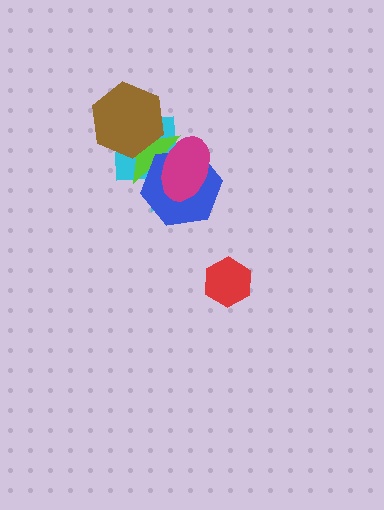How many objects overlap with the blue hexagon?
3 objects overlap with the blue hexagon.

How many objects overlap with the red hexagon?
0 objects overlap with the red hexagon.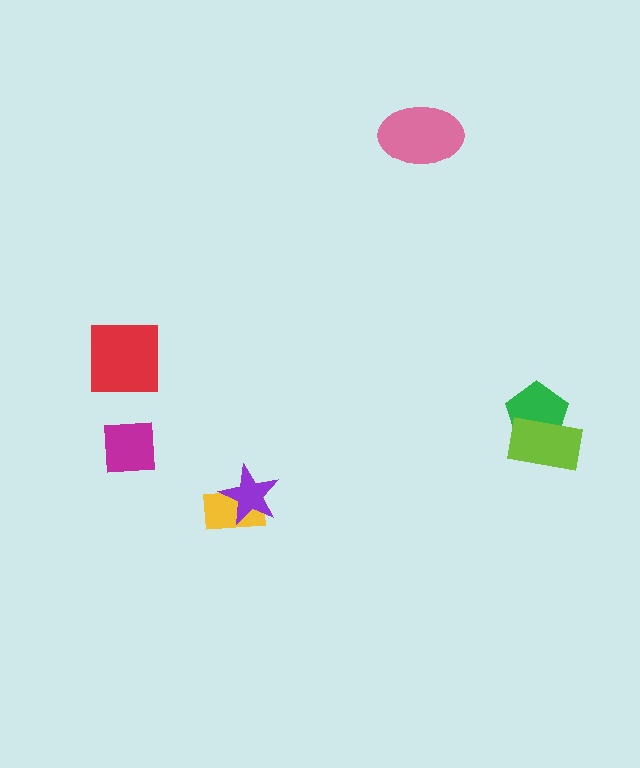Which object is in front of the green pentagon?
The lime rectangle is in front of the green pentagon.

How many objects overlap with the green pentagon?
1 object overlaps with the green pentagon.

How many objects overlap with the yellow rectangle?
1 object overlaps with the yellow rectangle.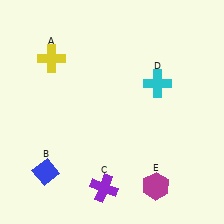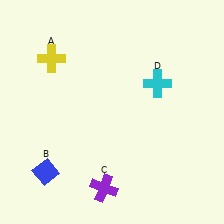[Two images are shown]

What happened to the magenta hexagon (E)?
The magenta hexagon (E) was removed in Image 2. It was in the bottom-right area of Image 1.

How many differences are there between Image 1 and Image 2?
There is 1 difference between the two images.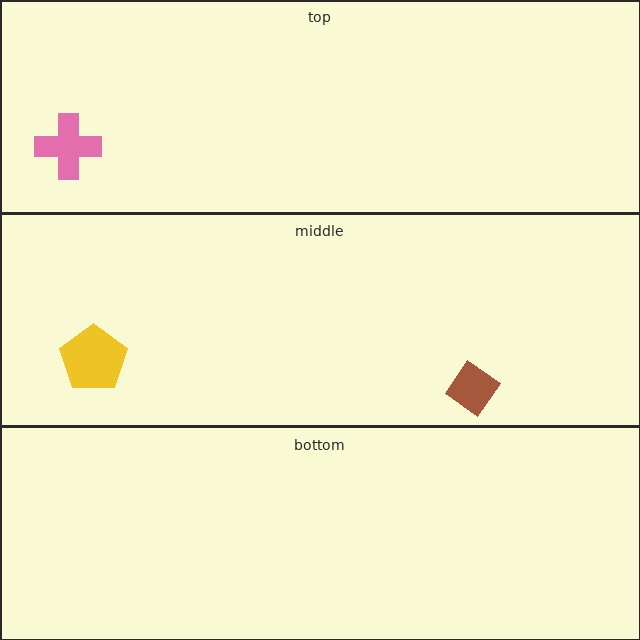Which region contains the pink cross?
The top region.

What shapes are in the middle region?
The yellow pentagon, the brown diamond.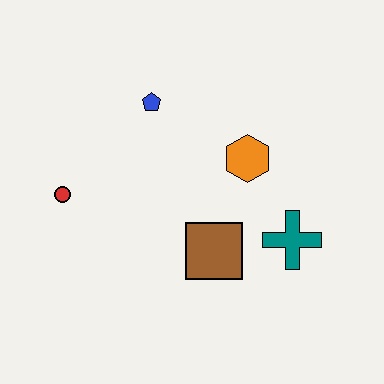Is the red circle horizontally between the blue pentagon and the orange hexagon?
No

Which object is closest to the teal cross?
The brown square is closest to the teal cross.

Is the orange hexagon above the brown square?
Yes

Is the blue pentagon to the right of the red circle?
Yes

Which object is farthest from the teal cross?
The red circle is farthest from the teal cross.